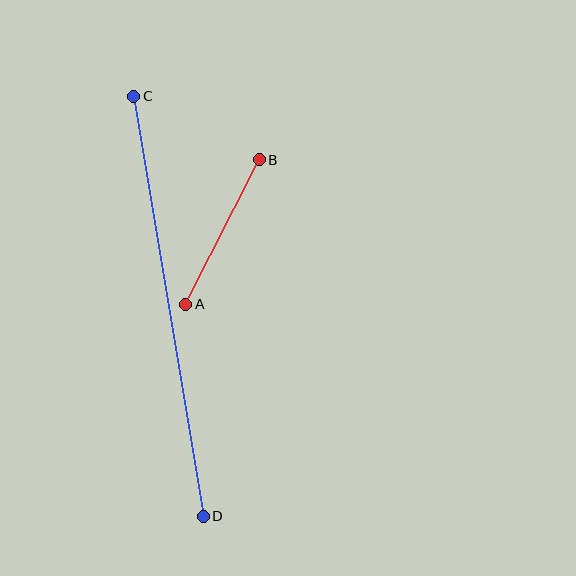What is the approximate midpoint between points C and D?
The midpoint is at approximately (169, 306) pixels.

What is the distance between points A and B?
The distance is approximately 162 pixels.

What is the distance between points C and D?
The distance is approximately 426 pixels.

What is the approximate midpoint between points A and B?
The midpoint is at approximately (222, 232) pixels.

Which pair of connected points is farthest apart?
Points C and D are farthest apart.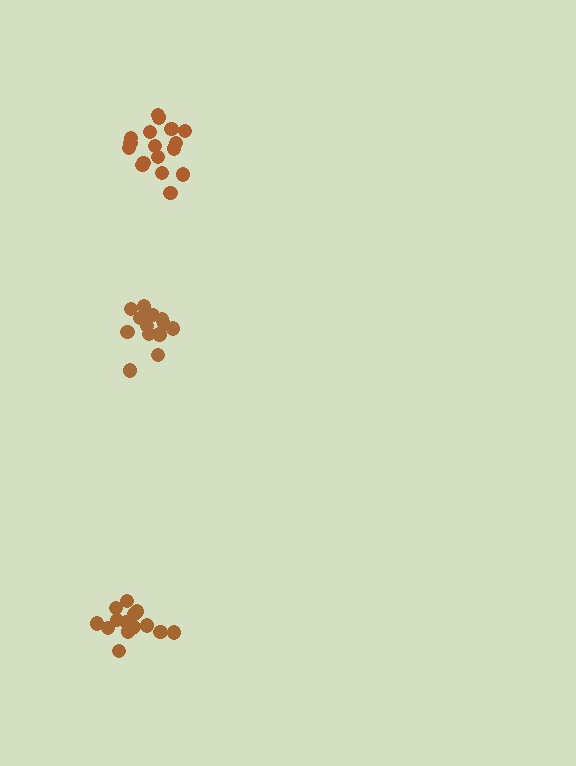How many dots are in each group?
Group 1: 14 dots, Group 2: 16 dots, Group 3: 17 dots (47 total).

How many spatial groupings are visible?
There are 3 spatial groupings.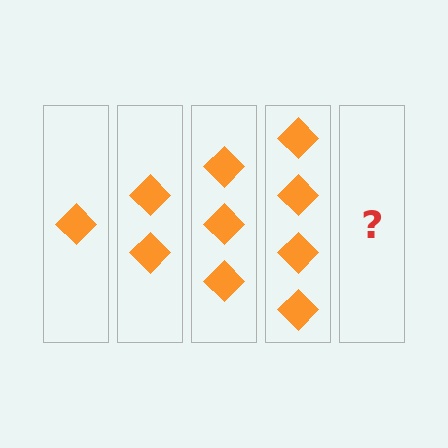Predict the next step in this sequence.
The next step is 5 diamonds.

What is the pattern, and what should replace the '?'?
The pattern is that each step adds one more diamond. The '?' should be 5 diamonds.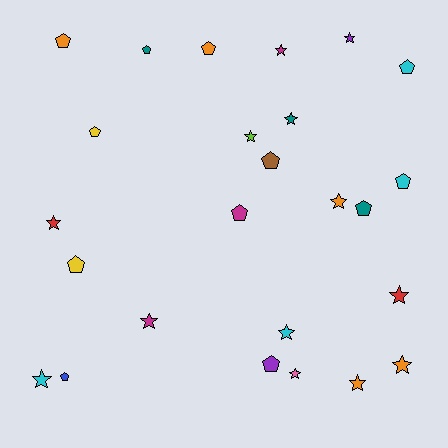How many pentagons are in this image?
There are 12 pentagons.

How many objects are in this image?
There are 25 objects.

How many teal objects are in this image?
There are 3 teal objects.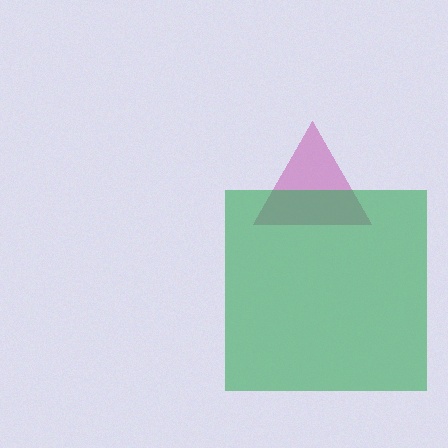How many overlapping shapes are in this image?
There are 2 overlapping shapes in the image.